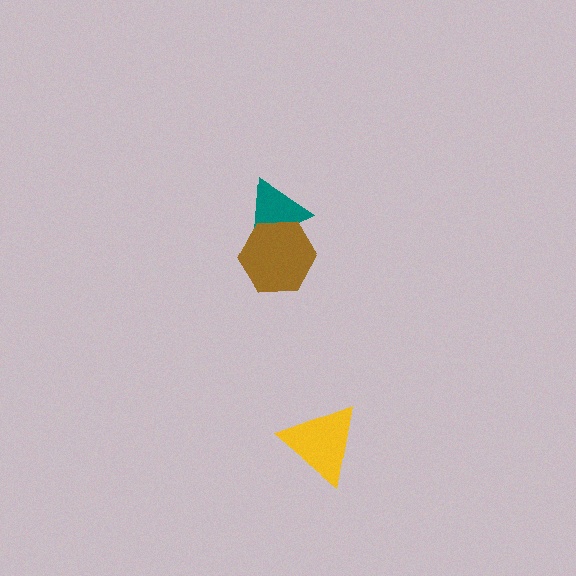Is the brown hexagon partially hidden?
No, no other shape covers it.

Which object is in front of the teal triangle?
The brown hexagon is in front of the teal triangle.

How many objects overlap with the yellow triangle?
0 objects overlap with the yellow triangle.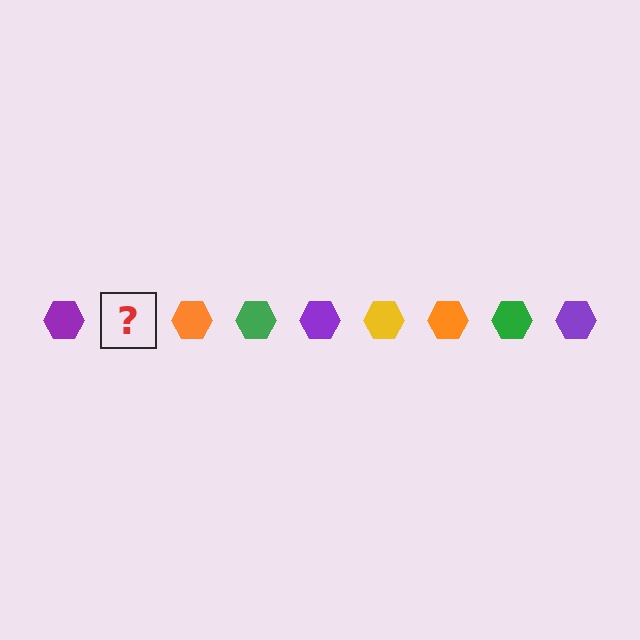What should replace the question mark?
The question mark should be replaced with a yellow hexagon.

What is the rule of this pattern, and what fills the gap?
The rule is that the pattern cycles through purple, yellow, orange, green hexagons. The gap should be filled with a yellow hexagon.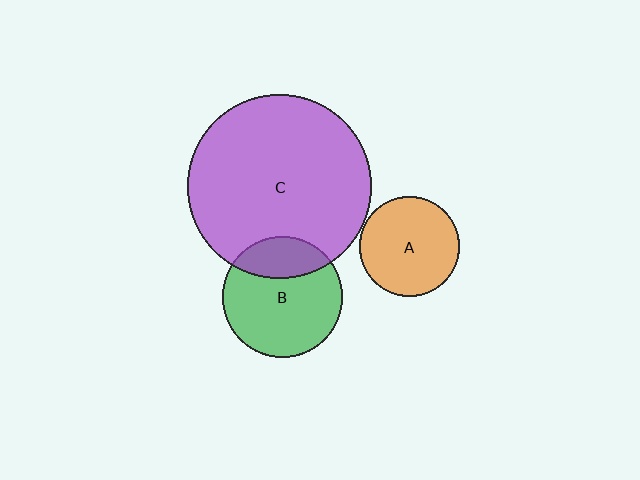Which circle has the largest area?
Circle C (purple).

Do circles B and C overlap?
Yes.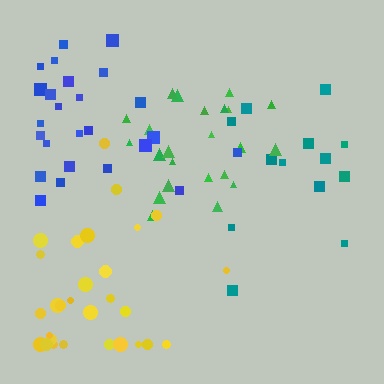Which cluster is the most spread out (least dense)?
Teal.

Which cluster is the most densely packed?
Green.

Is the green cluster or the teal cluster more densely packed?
Green.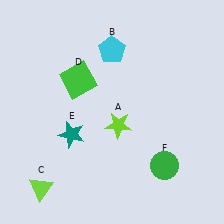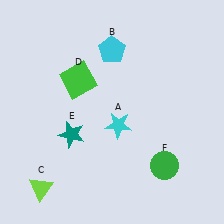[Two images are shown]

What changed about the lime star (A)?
In Image 1, A is lime. In Image 2, it changed to cyan.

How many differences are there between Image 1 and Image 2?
There is 1 difference between the two images.